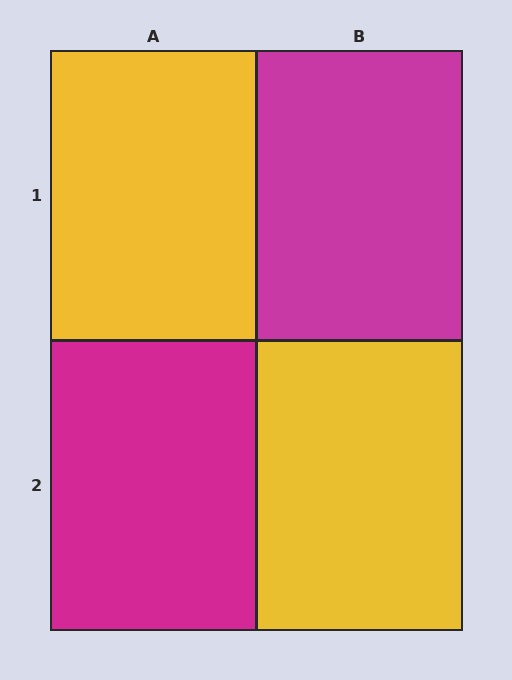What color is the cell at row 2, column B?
Yellow.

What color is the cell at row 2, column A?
Magenta.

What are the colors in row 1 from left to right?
Yellow, magenta.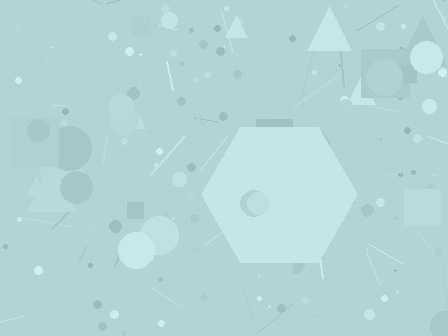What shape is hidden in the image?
A hexagon is hidden in the image.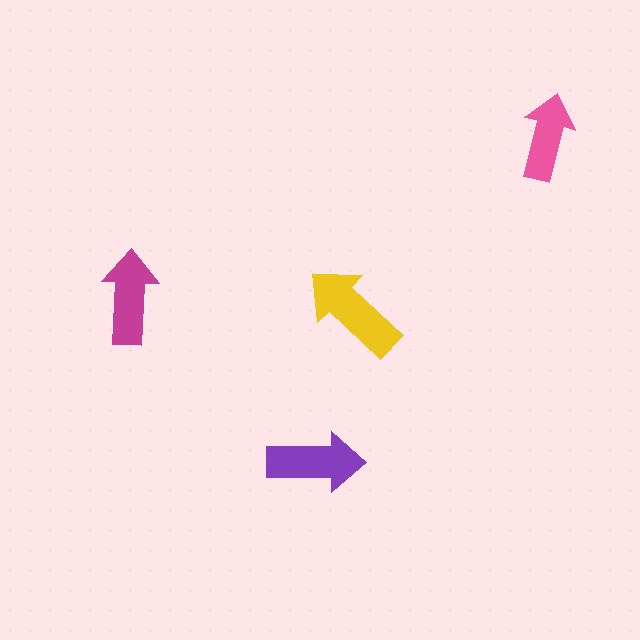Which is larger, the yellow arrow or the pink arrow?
The yellow one.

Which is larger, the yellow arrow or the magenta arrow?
The yellow one.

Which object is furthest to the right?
The pink arrow is rightmost.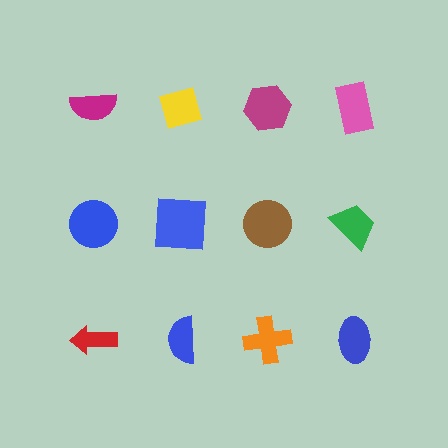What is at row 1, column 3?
A magenta hexagon.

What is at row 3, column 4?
A blue ellipse.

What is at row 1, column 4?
A pink rectangle.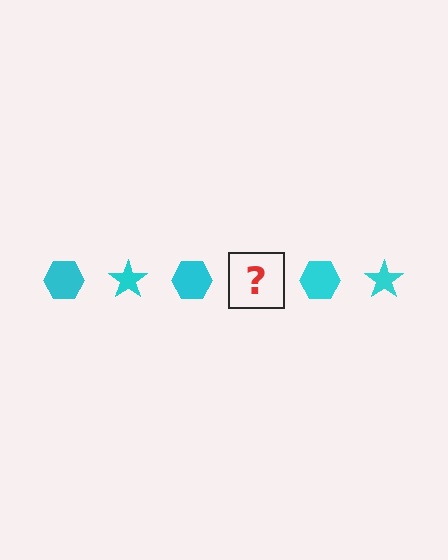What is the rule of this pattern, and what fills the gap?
The rule is that the pattern cycles through hexagon, star shapes in cyan. The gap should be filled with a cyan star.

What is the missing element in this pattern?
The missing element is a cyan star.